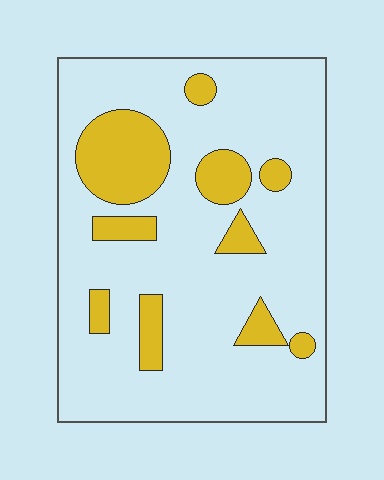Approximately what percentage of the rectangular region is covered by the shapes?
Approximately 20%.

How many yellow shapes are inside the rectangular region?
10.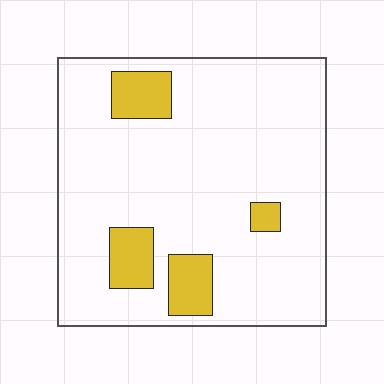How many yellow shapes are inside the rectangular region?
4.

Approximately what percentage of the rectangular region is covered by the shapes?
Approximately 15%.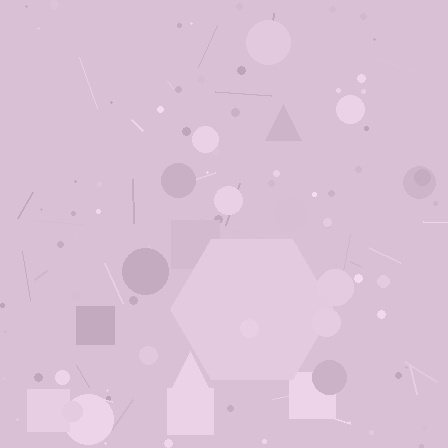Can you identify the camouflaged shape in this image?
The camouflaged shape is a hexagon.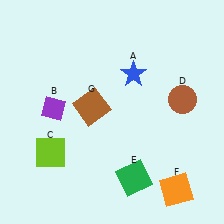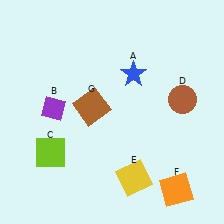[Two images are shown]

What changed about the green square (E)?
In Image 1, E is green. In Image 2, it changed to yellow.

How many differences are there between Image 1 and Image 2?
There is 1 difference between the two images.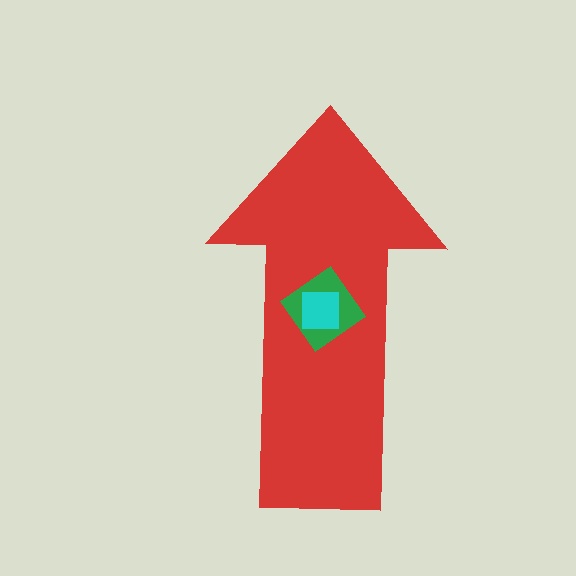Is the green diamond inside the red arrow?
Yes.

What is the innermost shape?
The cyan square.